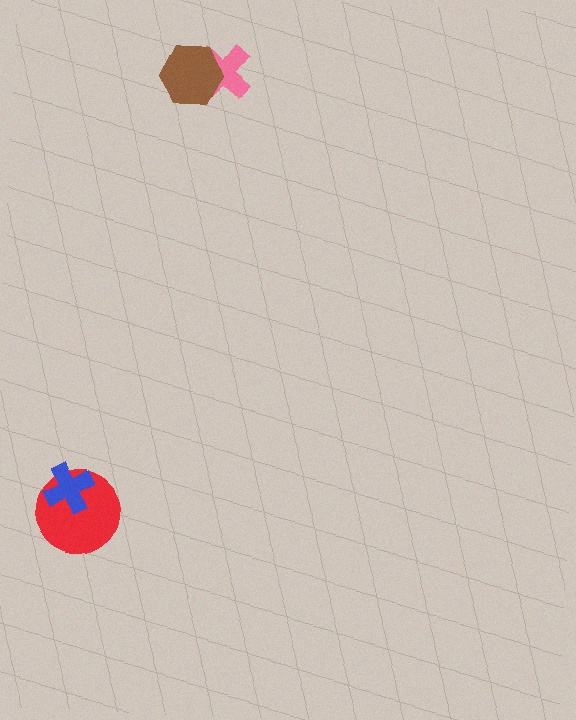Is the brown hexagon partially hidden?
No, no other shape covers it.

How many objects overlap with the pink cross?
1 object overlaps with the pink cross.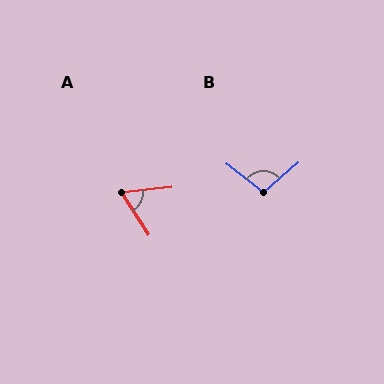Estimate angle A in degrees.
Approximately 63 degrees.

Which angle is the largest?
B, at approximately 102 degrees.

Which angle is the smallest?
A, at approximately 63 degrees.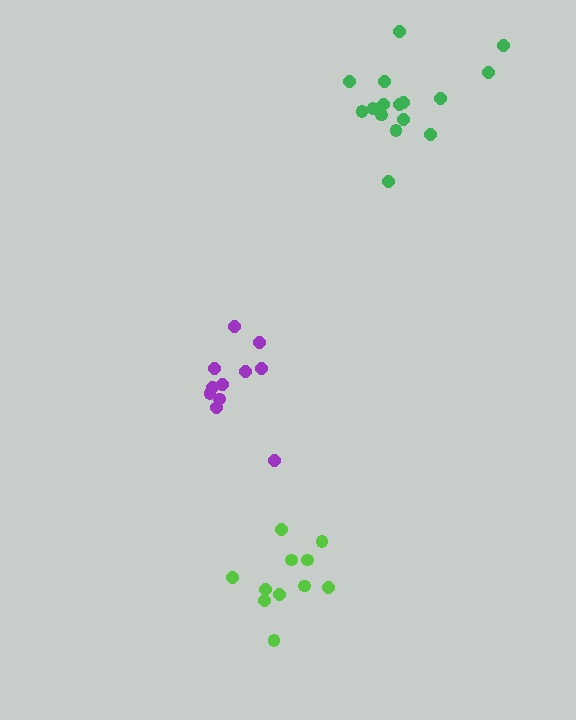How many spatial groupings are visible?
There are 3 spatial groupings.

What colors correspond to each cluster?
The clusters are colored: green, purple, lime.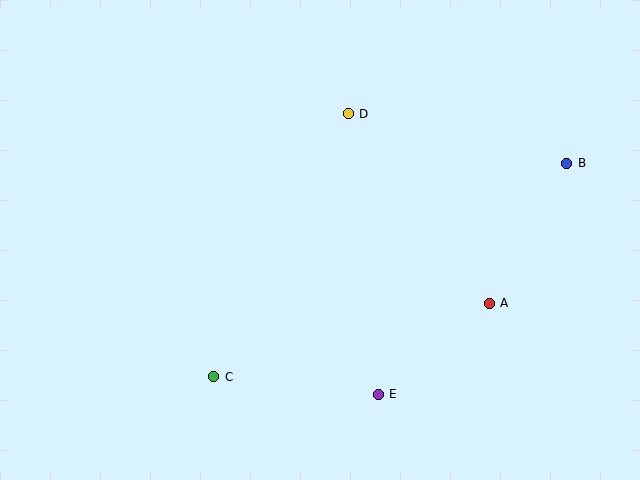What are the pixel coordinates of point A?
Point A is at (489, 303).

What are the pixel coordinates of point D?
Point D is at (348, 114).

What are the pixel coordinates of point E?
Point E is at (378, 394).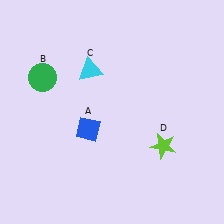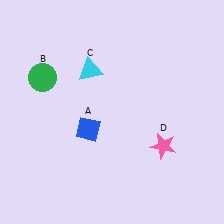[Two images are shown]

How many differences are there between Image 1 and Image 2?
There is 1 difference between the two images.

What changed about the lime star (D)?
In Image 1, D is lime. In Image 2, it changed to pink.